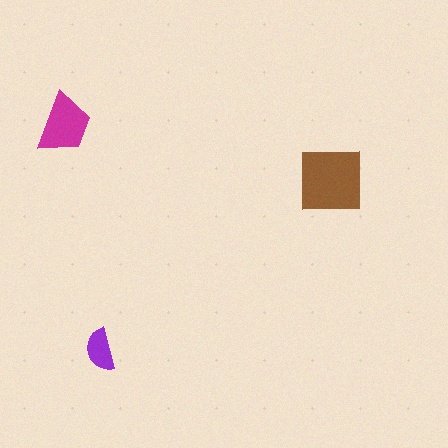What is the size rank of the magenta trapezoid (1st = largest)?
2nd.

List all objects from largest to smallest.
The brown square, the magenta trapezoid, the purple semicircle.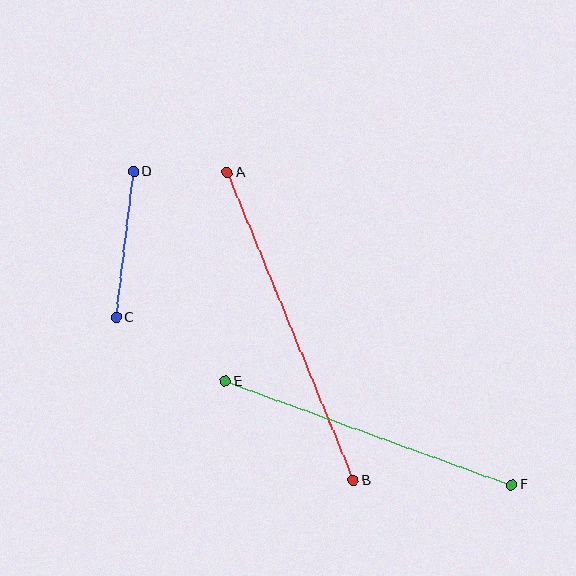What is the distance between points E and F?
The distance is approximately 305 pixels.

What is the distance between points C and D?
The distance is approximately 147 pixels.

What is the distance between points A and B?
The distance is approximately 333 pixels.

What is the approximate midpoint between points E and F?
The midpoint is at approximately (368, 433) pixels.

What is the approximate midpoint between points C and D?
The midpoint is at approximately (125, 245) pixels.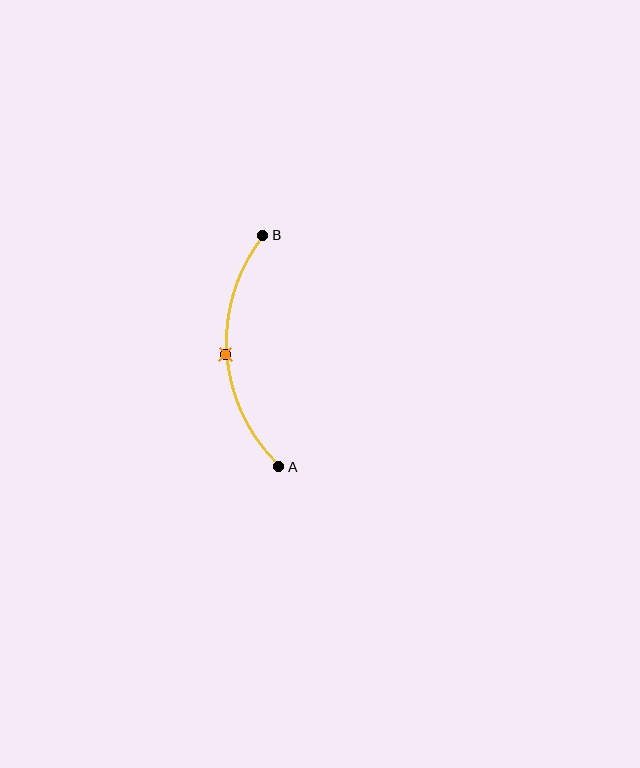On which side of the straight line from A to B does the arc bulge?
The arc bulges to the left of the straight line connecting A and B.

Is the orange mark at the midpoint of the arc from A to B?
Yes. The orange mark lies on the arc at equal arc-length from both A and B — it is the arc midpoint.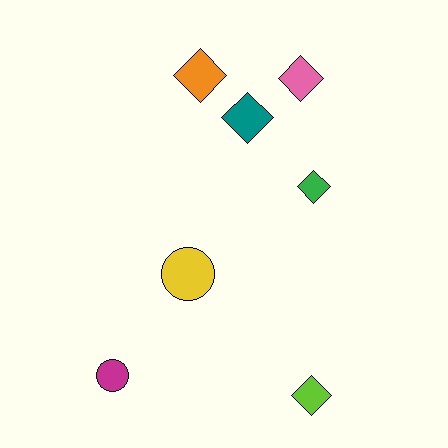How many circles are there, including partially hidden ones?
There are 2 circles.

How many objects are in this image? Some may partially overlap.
There are 7 objects.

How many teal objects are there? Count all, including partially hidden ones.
There is 1 teal object.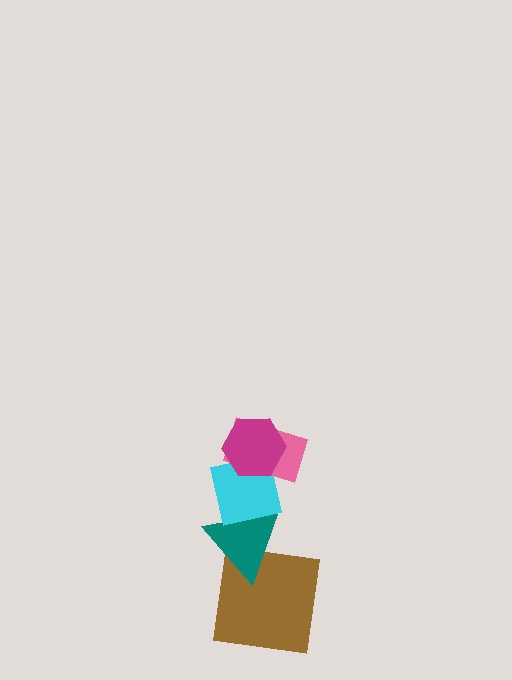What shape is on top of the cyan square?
The pink rectangle is on top of the cyan square.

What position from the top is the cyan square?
The cyan square is 3rd from the top.